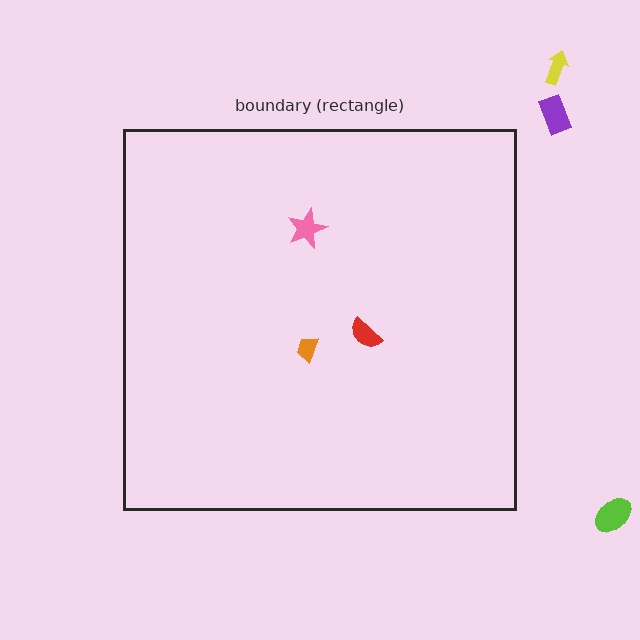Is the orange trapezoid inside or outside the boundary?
Inside.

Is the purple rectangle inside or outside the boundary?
Outside.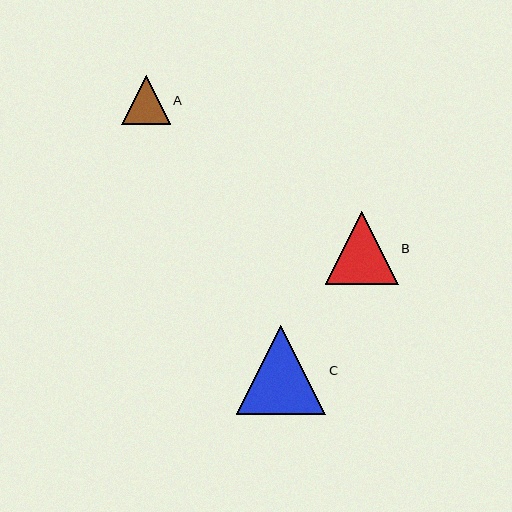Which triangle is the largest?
Triangle C is the largest with a size of approximately 90 pixels.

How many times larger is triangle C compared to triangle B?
Triangle C is approximately 1.2 times the size of triangle B.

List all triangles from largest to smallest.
From largest to smallest: C, B, A.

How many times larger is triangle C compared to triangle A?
Triangle C is approximately 1.9 times the size of triangle A.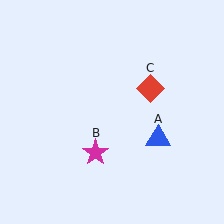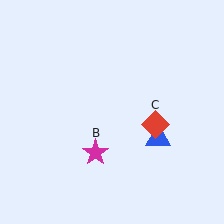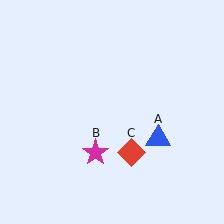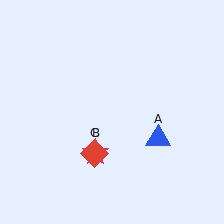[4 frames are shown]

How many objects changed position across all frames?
1 object changed position: red diamond (object C).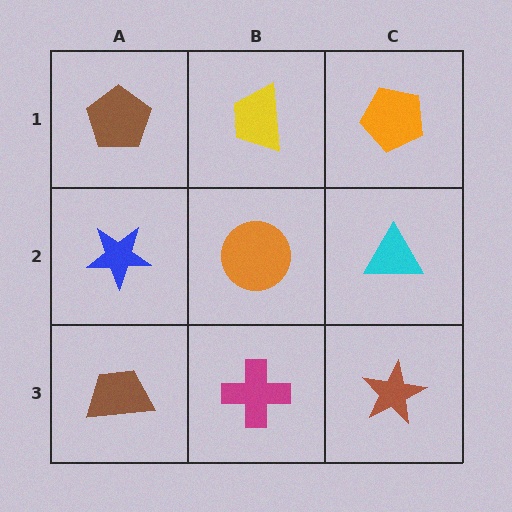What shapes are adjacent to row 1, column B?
An orange circle (row 2, column B), a brown pentagon (row 1, column A), an orange pentagon (row 1, column C).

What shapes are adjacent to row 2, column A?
A brown pentagon (row 1, column A), a brown trapezoid (row 3, column A), an orange circle (row 2, column B).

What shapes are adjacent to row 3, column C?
A cyan triangle (row 2, column C), a magenta cross (row 3, column B).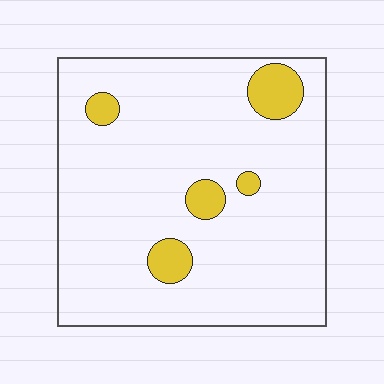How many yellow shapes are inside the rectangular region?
5.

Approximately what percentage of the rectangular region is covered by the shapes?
Approximately 10%.